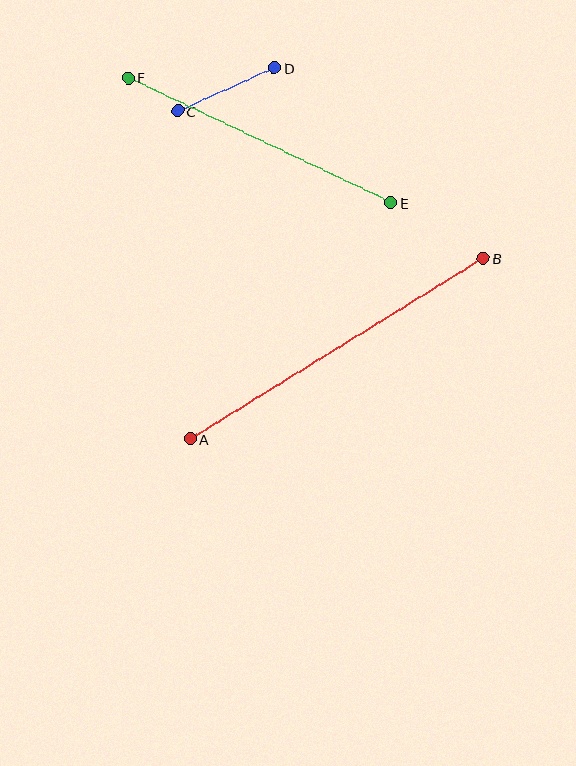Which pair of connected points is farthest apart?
Points A and B are farthest apart.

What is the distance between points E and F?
The distance is approximately 291 pixels.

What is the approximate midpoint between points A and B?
The midpoint is at approximately (337, 349) pixels.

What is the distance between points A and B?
The distance is approximately 344 pixels.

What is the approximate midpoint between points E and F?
The midpoint is at approximately (260, 140) pixels.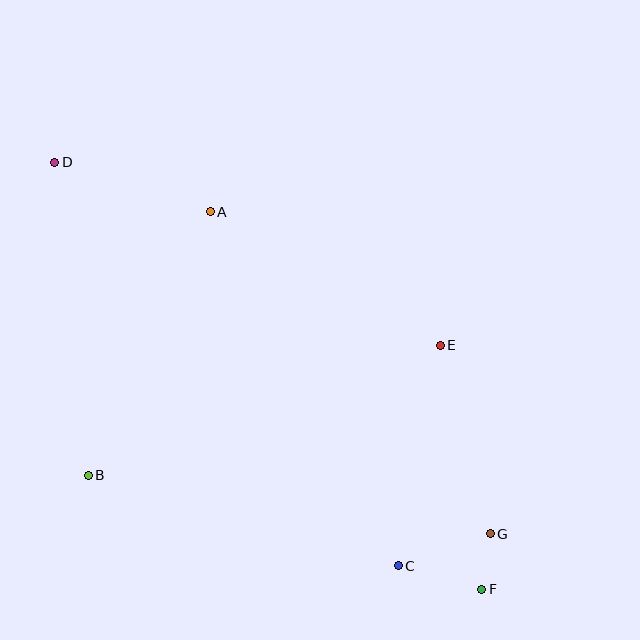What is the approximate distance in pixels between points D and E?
The distance between D and E is approximately 426 pixels.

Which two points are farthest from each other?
Points D and F are farthest from each other.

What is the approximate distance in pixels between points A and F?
The distance between A and F is approximately 465 pixels.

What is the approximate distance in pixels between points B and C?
The distance between B and C is approximately 323 pixels.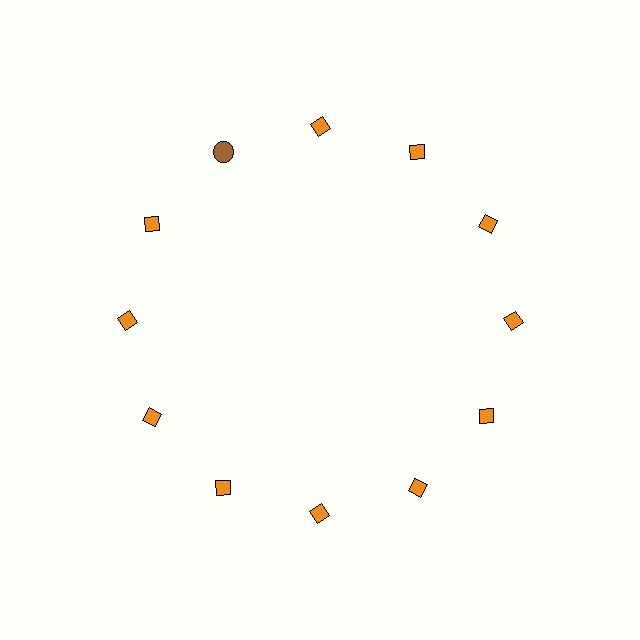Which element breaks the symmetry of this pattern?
The brown circle at roughly the 11 o'clock position breaks the symmetry. All other shapes are orange diamonds.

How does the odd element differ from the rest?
It differs in both color (brown instead of orange) and shape (circle instead of diamond).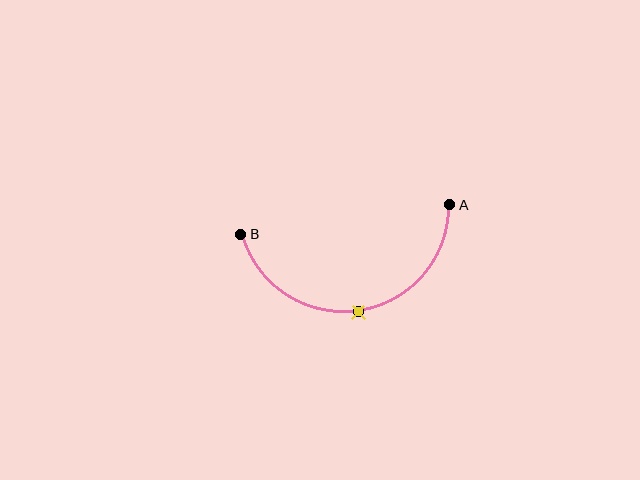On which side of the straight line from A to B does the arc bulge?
The arc bulges below the straight line connecting A and B.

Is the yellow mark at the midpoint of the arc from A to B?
Yes. The yellow mark lies on the arc at equal arc-length from both A and B — it is the arc midpoint.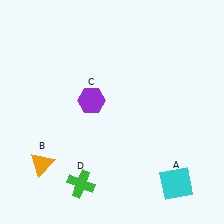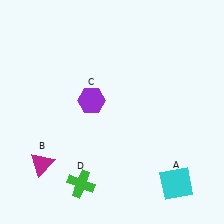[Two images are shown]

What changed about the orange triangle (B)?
In Image 1, B is orange. In Image 2, it changed to magenta.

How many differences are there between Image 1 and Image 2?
There is 1 difference between the two images.